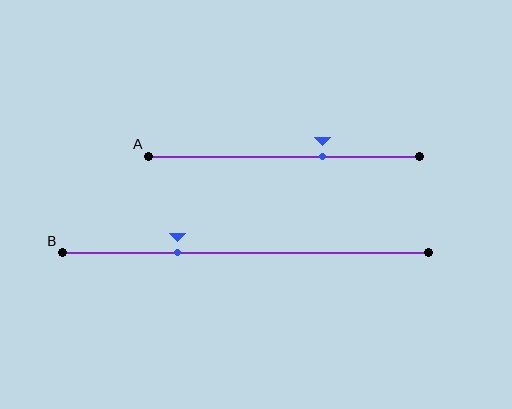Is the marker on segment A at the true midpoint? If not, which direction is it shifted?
No, the marker on segment A is shifted to the right by about 14% of the segment length.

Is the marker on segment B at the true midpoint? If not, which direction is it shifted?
No, the marker on segment B is shifted to the left by about 19% of the segment length.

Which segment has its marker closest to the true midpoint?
Segment A has its marker closest to the true midpoint.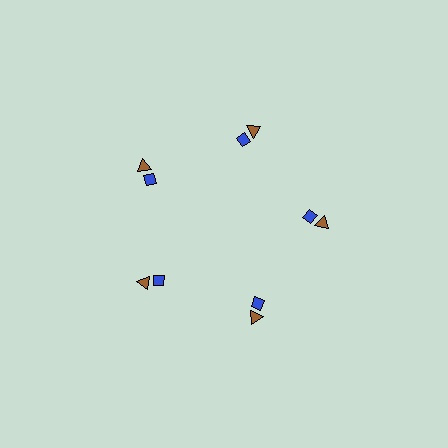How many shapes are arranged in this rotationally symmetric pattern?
There are 10 shapes, arranged in 5 groups of 2.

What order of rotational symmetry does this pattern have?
This pattern has 5-fold rotational symmetry.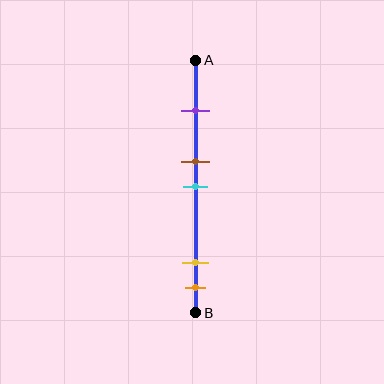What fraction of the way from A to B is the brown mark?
The brown mark is approximately 40% (0.4) of the way from A to B.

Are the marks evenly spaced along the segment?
No, the marks are not evenly spaced.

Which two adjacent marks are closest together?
The brown and cyan marks are the closest adjacent pair.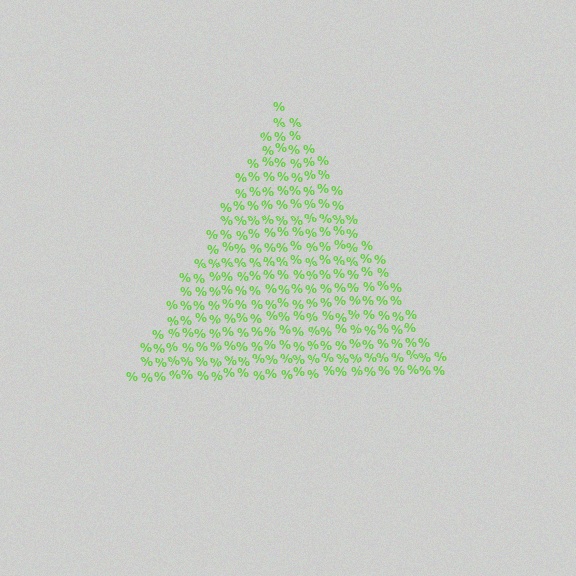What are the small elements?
The small elements are percent signs.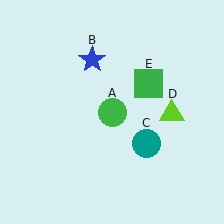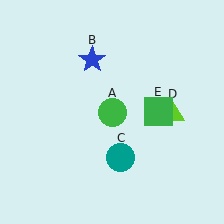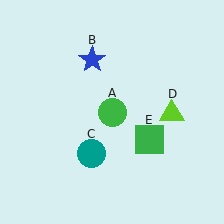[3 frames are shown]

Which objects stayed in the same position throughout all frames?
Green circle (object A) and blue star (object B) and lime triangle (object D) remained stationary.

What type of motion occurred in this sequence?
The teal circle (object C), green square (object E) rotated clockwise around the center of the scene.